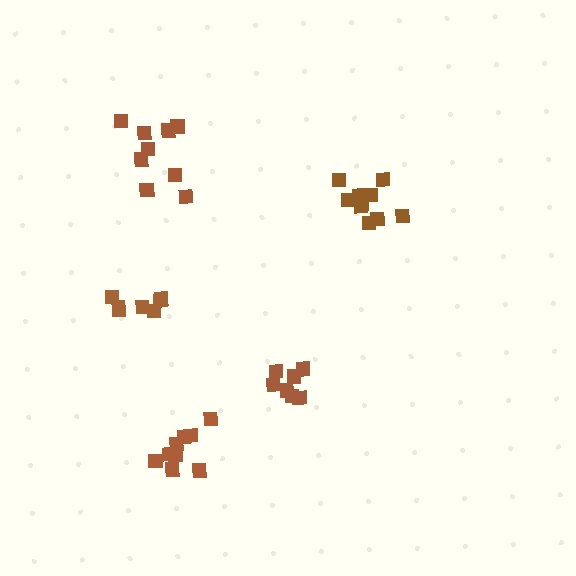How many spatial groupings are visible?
There are 5 spatial groupings.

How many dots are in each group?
Group 1: 7 dots, Group 2: 11 dots, Group 3: 7 dots, Group 4: 9 dots, Group 5: 9 dots (43 total).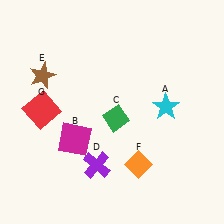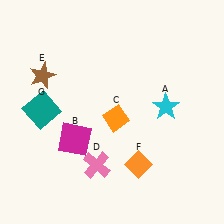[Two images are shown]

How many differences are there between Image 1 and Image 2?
There are 3 differences between the two images.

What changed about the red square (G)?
In Image 1, G is red. In Image 2, it changed to teal.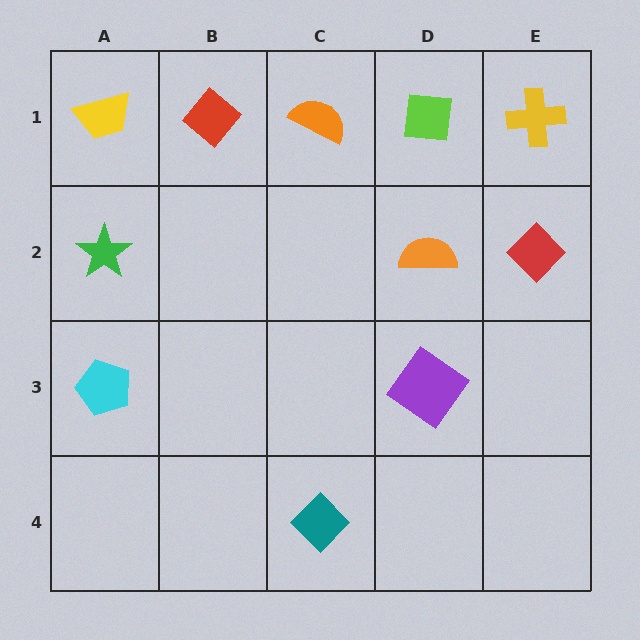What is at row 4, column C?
A teal diamond.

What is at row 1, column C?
An orange semicircle.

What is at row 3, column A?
A cyan pentagon.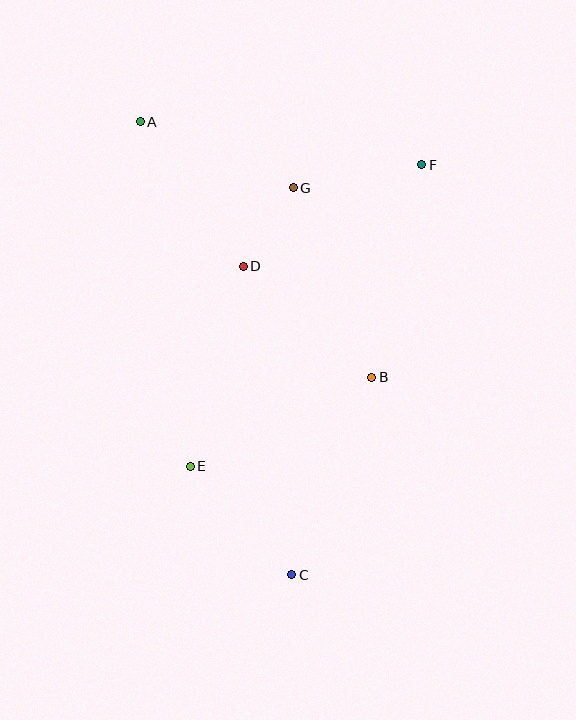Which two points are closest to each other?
Points D and G are closest to each other.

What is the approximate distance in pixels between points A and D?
The distance between A and D is approximately 178 pixels.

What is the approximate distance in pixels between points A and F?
The distance between A and F is approximately 285 pixels.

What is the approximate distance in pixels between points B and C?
The distance between B and C is approximately 213 pixels.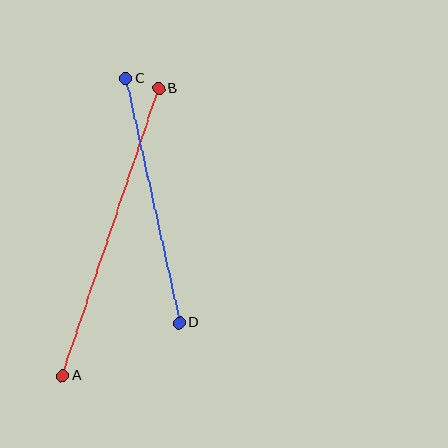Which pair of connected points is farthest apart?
Points A and B are farthest apart.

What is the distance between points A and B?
The distance is approximately 303 pixels.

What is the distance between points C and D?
The distance is approximately 250 pixels.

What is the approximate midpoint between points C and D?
The midpoint is at approximately (153, 201) pixels.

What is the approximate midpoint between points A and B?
The midpoint is at approximately (111, 232) pixels.